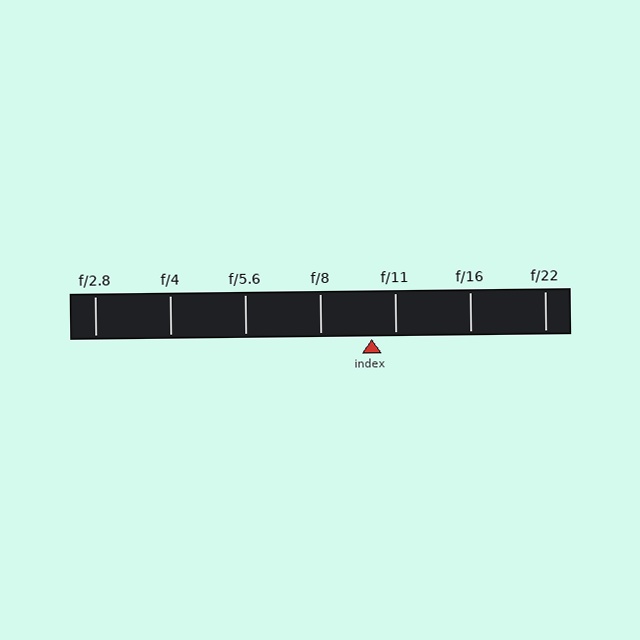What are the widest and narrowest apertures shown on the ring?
The widest aperture shown is f/2.8 and the narrowest is f/22.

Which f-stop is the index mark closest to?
The index mark is closest to f/11.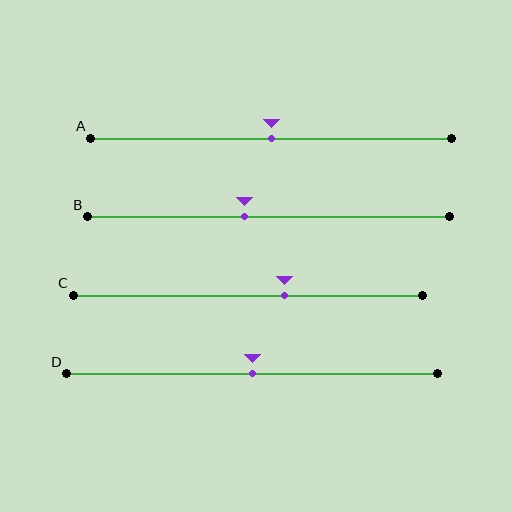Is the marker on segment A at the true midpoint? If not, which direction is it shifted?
Yes, the marker on segment A is at the true midpoint.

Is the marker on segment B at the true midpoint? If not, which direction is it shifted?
No, the marker on segment B is shifted to the left by about 7% of the segment length.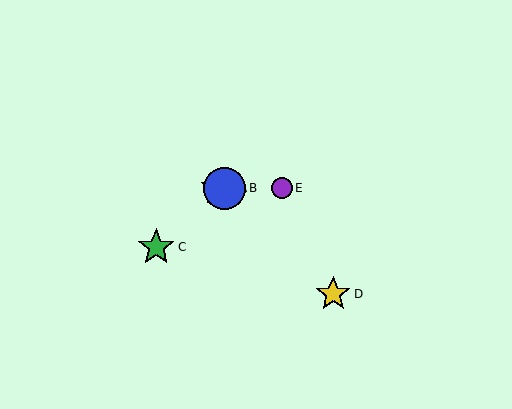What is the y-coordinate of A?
Object A is at y≈188.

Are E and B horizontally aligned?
Yes, both are at y≈188.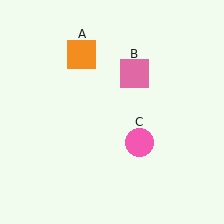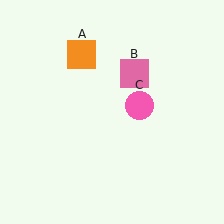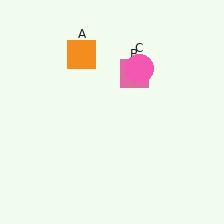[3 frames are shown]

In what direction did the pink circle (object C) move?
The pink circle (object C) moved up.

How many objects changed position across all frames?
1 object changed position: pink circle (object C).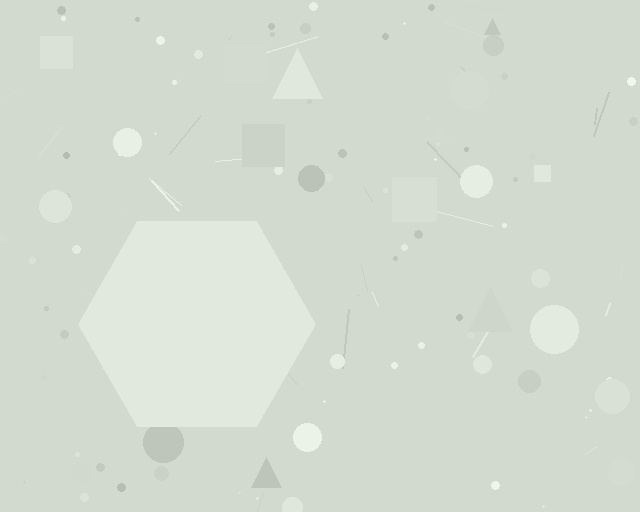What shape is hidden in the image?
A hexagon is hidden in the image.